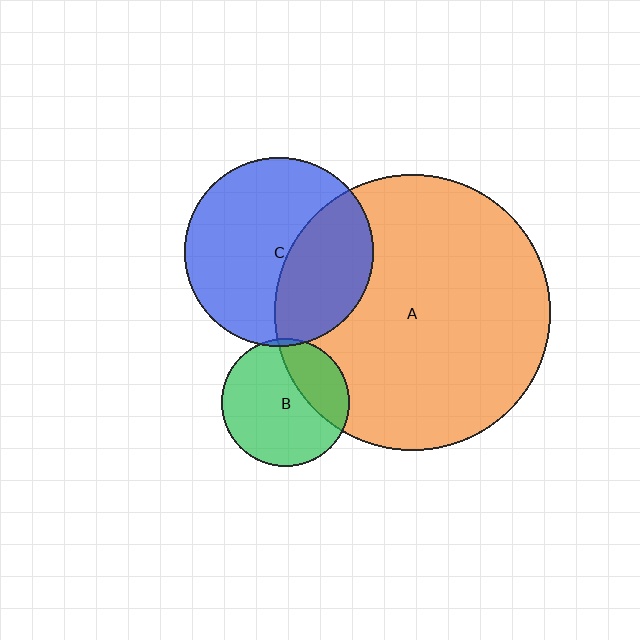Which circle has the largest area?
Circle A (orange).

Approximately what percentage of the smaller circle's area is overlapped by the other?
Approximately 30%.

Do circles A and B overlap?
Yes.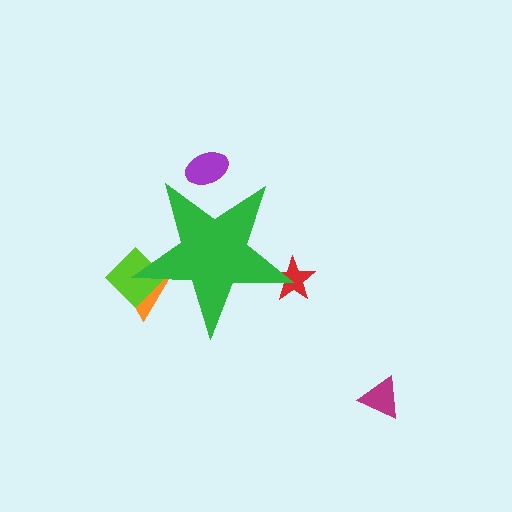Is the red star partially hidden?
Yes, the red star is partially hidden behind the green star.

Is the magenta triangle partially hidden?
No, the magenta triangle is fully visible.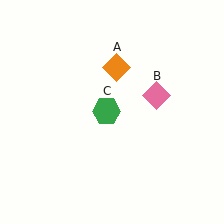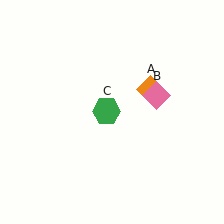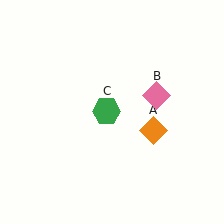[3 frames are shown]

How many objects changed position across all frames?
1 object changed position: orange diamond (object A).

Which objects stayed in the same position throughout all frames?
Pink diamond (object B) and green hexagon (object C) remained stationary.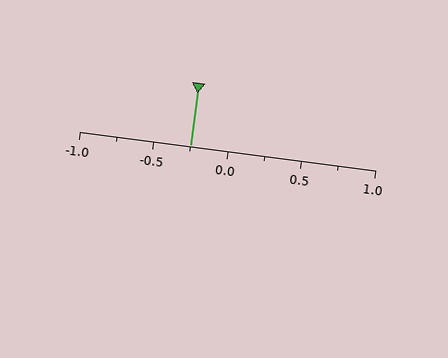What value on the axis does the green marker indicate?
The marker indicates approximately -0.25.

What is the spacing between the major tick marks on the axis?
The major ticks are spaced 0.5 apart.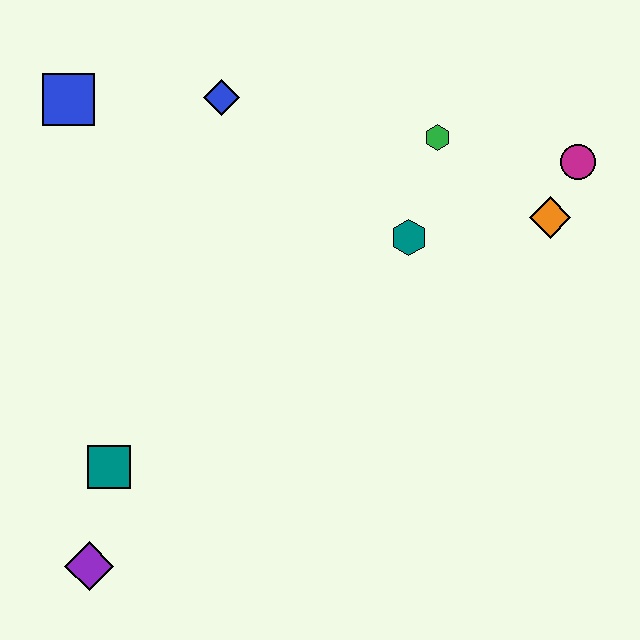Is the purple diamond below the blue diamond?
Yes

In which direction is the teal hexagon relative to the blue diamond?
The teal hexagon is to the right of the blue diamond.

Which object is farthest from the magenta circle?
The purple diamond is farthest from the magenta circle.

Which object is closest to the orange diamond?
The magenta circle is closest to the orange diamond.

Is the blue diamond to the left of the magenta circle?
Yes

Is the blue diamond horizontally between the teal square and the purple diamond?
No